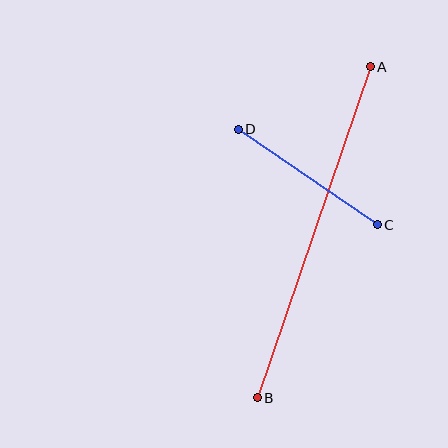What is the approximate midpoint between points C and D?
The midpoint is at approximately (308, 177) pixels.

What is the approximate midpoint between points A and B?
The midpoint is at approximately (314, 232) pixels.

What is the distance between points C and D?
The distance is approximately 168 pixels.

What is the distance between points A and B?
The distance is approximately 350 pixels.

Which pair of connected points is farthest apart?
Points A and B are farthest apart.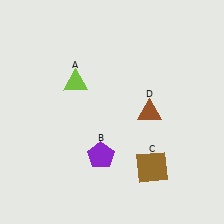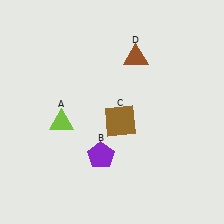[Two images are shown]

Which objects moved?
The objects that moved are: the lime triangle (A), the brown square (C), the brown triangle (D).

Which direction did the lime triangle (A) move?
The lime triangle (A) moved down.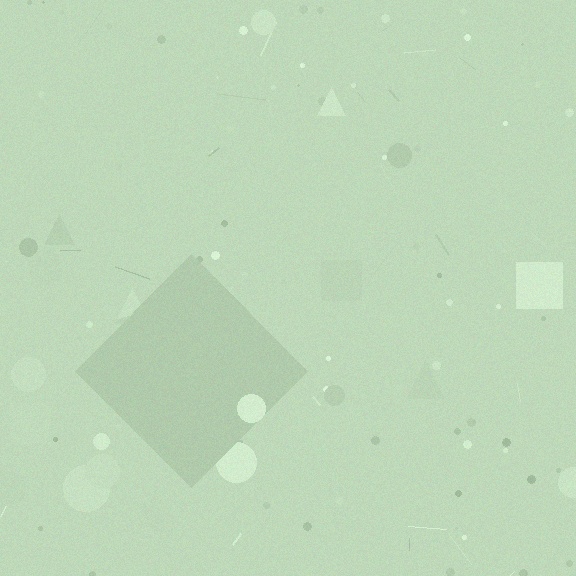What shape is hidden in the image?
A diamond is hidden in the image.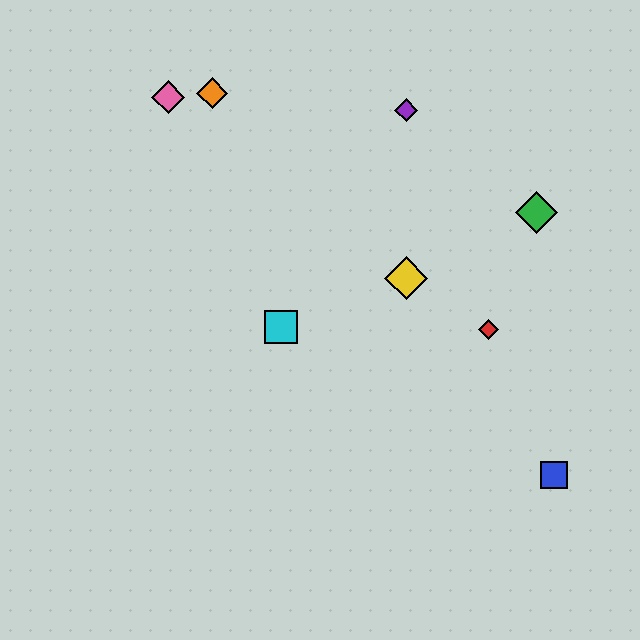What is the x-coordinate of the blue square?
The blue square is at x≈554.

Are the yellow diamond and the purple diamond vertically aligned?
Yes, both are at x≈406.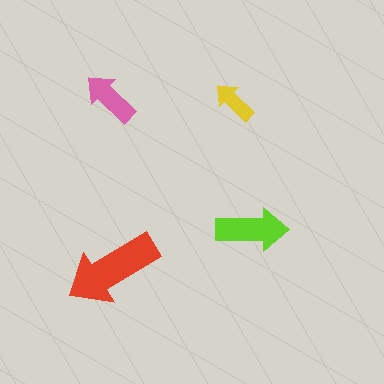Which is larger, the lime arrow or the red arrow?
The red one.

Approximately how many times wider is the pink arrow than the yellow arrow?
About 1.5 times wider.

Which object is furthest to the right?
The lime arrow is rightmost.